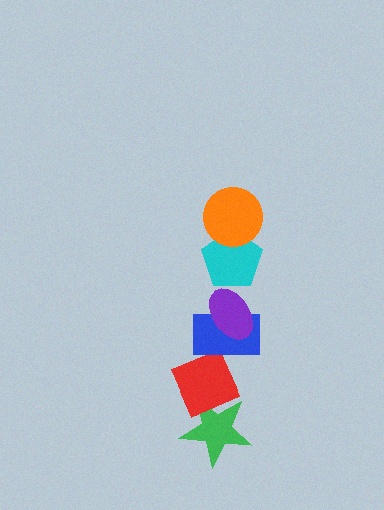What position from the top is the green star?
The green star is 6th from the top.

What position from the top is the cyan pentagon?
The cyan pentagon is 2nd from the top.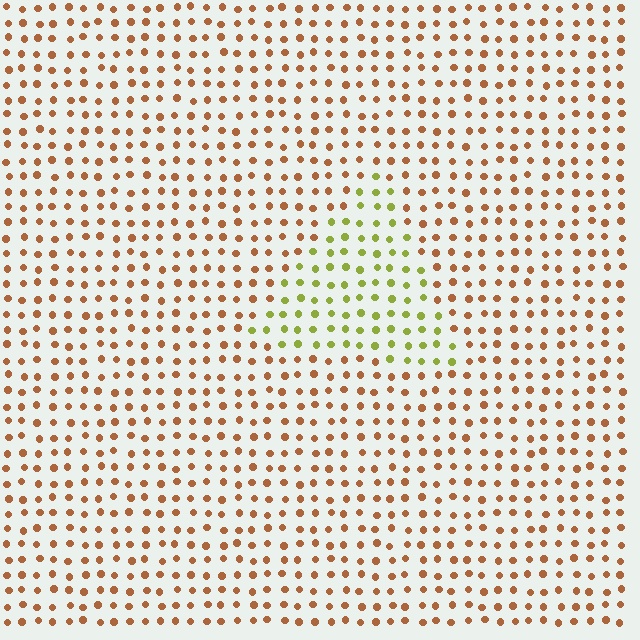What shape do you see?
I see a triangle.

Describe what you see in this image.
The image is filled with small brown elements in a uniform arrangement. A triangle-shaped region is visible where the elements are tinted to a slightly different hue, forming a subtle color boundary.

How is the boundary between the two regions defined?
The boundary is defined purely by a slight shift in hue (about 54 degrees). Spacing, size, and orientation are identical on both sides.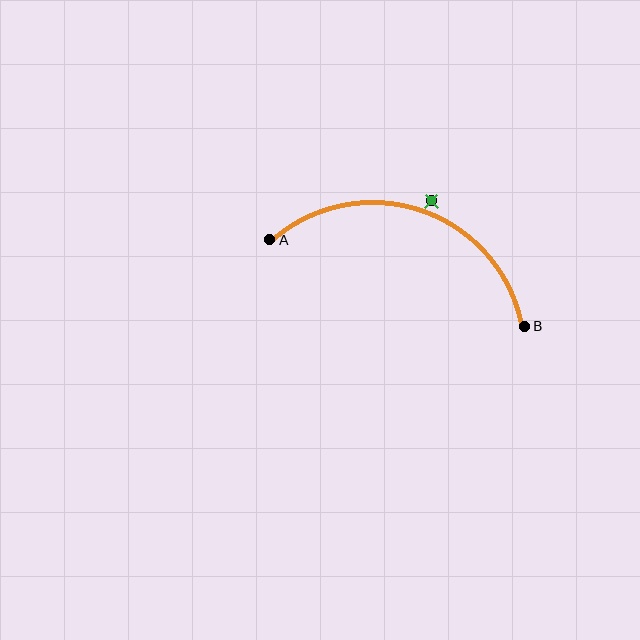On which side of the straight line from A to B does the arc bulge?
The arc bulges above the straight line connecting A and B.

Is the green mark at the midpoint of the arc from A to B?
No — the green mark does not lie on the arc at all. It sits slightly outside the curve.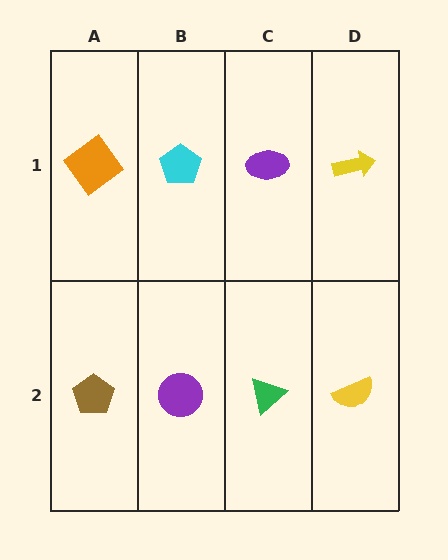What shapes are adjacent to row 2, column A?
An orange diamond (row 1, column A), a purple circle (row 2, column B).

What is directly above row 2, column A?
An orange diamond.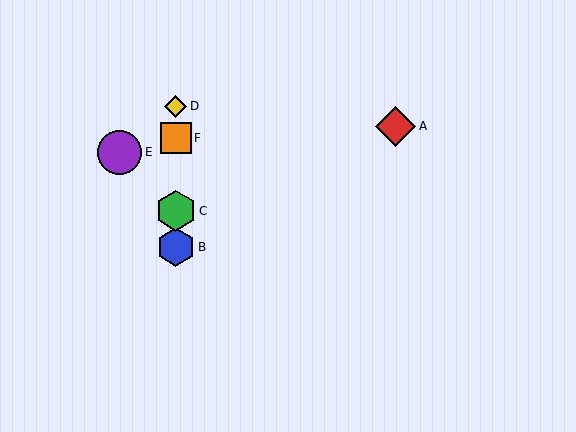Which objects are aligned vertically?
Objects B, C, D, F are aligned vertically.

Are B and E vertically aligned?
No, B is at x≈176 and E is at x≈120.